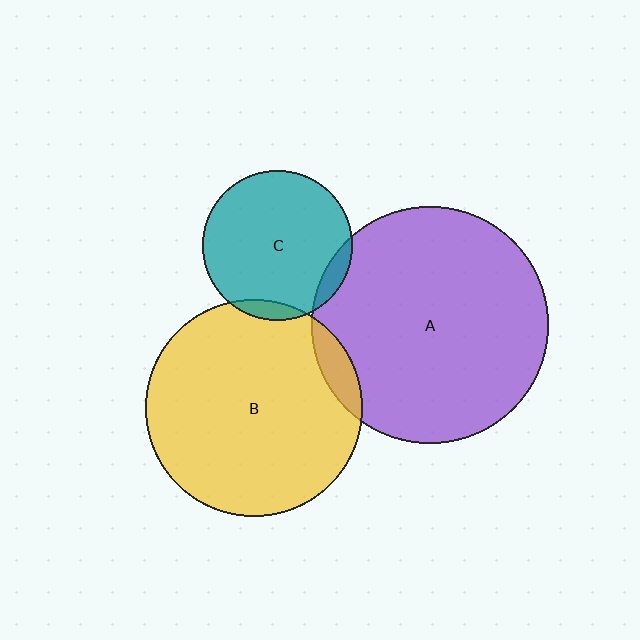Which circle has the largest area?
Circle A (purple).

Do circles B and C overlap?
Yes.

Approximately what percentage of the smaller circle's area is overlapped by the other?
Approximately 5%.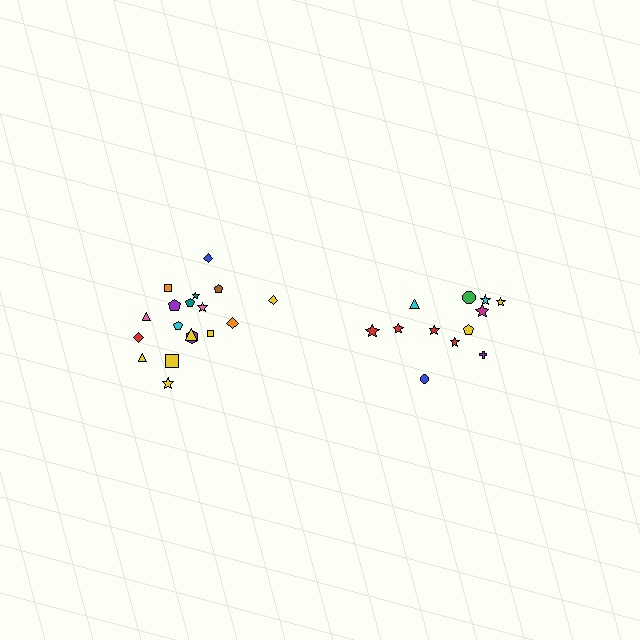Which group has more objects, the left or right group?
The left group.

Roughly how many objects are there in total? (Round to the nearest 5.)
Roughly 30 objects in total.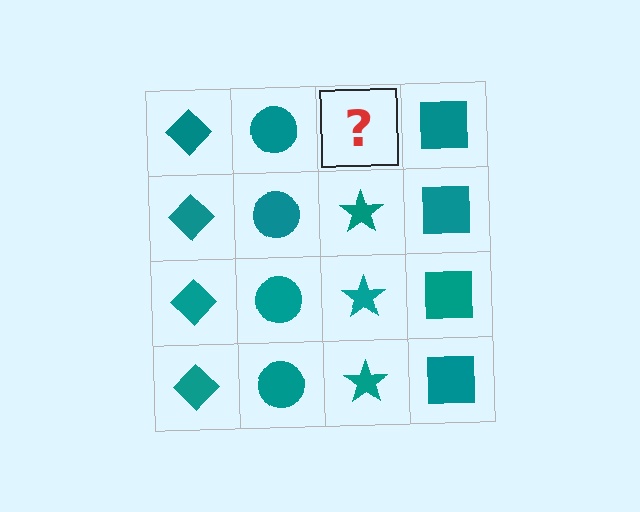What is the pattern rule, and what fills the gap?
The rule is that each column has a consistent shape. The gap should be filled with a teal star.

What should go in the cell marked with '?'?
The missing cell should contain a teal star.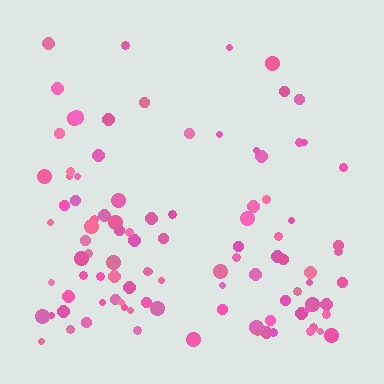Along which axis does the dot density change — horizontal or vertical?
Vertical.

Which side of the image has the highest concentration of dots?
The bottom.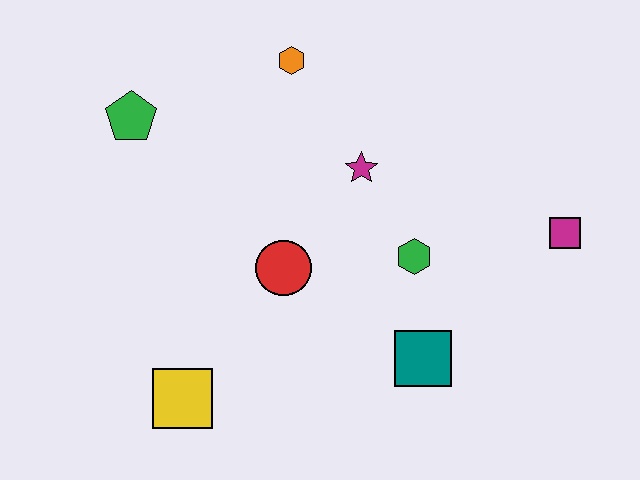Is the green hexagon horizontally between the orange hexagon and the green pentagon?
No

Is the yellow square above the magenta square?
No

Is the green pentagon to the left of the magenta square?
Yes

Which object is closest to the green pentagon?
The orange hexagon is closest to the green pentagon.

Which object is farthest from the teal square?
The green pentagon is farthest from the teal square.